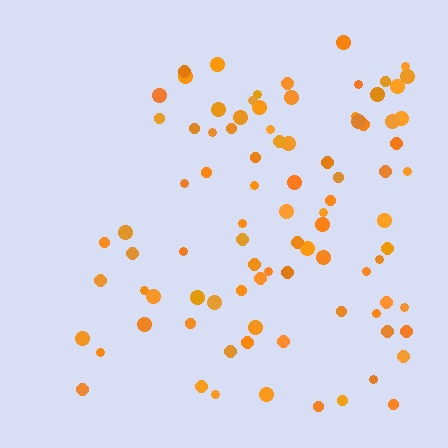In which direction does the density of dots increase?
From left to right, with the right side densest.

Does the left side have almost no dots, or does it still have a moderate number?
Still a moderate number, just noticeably fewer than the right.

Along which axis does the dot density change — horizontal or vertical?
Horizontal.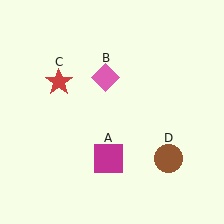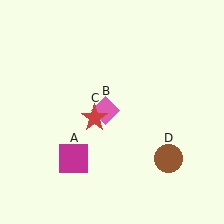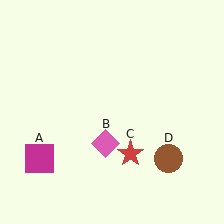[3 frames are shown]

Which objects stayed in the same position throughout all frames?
Brown circle (object D) remained stationary.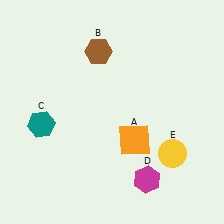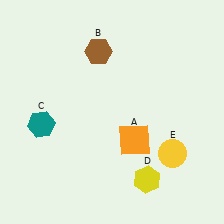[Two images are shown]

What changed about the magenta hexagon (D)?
In Image 1, D is magenta. In Image 2, it changed to yellow.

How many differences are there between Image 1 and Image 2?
There is 1 difference between the two images.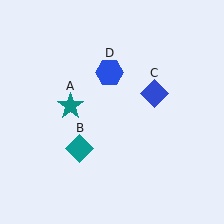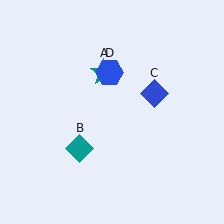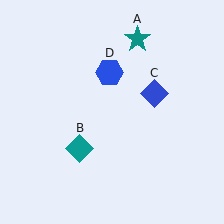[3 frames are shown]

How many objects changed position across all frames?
1 object changed position: teal star (object A).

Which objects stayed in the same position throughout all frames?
Teal diamond (object B) and blue diamond (object C) and blue hexagon (object D) remained stationary.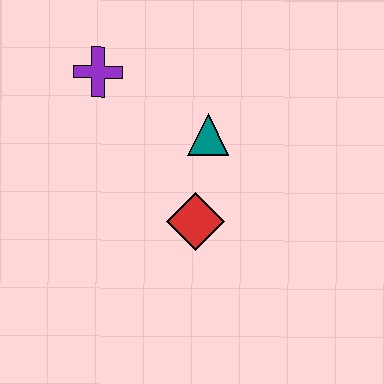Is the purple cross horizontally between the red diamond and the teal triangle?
No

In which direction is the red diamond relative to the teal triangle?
The red diamond is below the teal triangle.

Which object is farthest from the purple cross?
The red diamond is farthest from the purple cross.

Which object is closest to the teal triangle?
The red diamond is closest to the teal triangle.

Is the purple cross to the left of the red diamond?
Yes